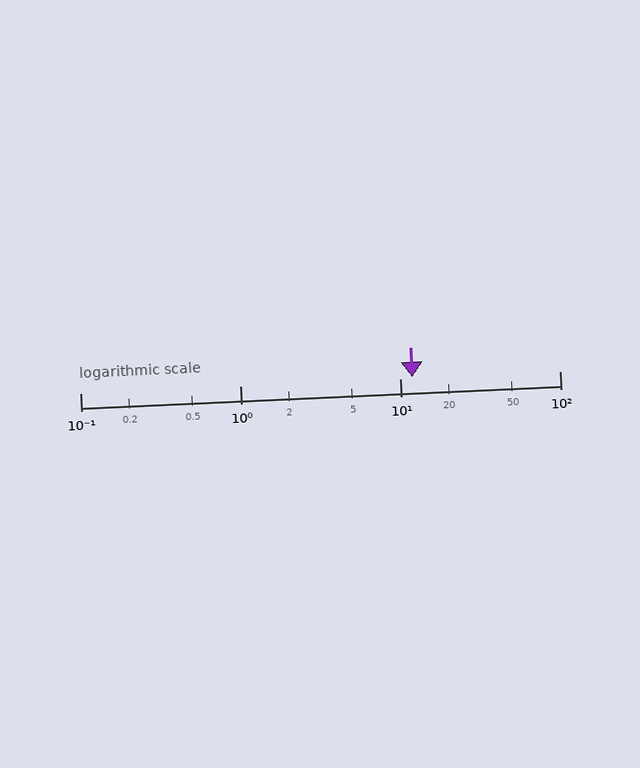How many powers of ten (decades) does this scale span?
The scale spans 3 decades, from 0.1 to 100.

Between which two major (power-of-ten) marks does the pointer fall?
The pointer is between 10 and 100.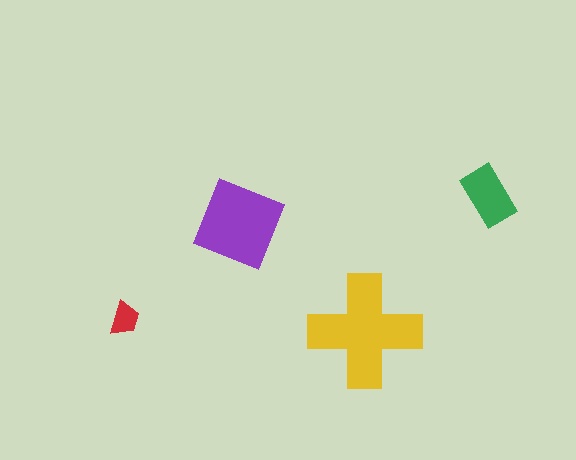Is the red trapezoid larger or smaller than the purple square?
Smaller.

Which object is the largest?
The yellow cross.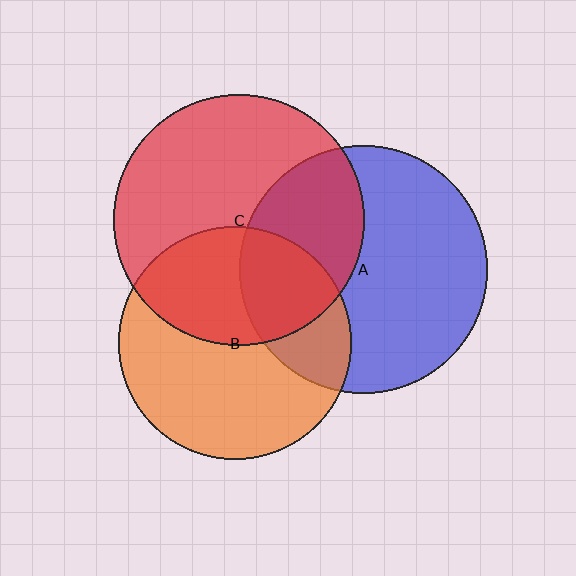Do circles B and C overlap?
Yes.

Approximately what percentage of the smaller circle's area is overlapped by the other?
Approximately 40%.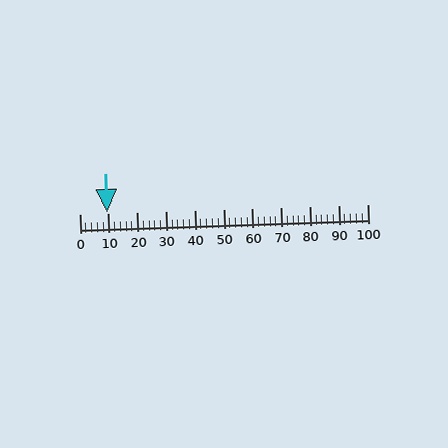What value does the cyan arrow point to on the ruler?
The cyan arrow points to approximately 9.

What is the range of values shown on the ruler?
The ruler shows values from 0 to 100.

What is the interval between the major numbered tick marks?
The major tick marks are spaced 10 units apart.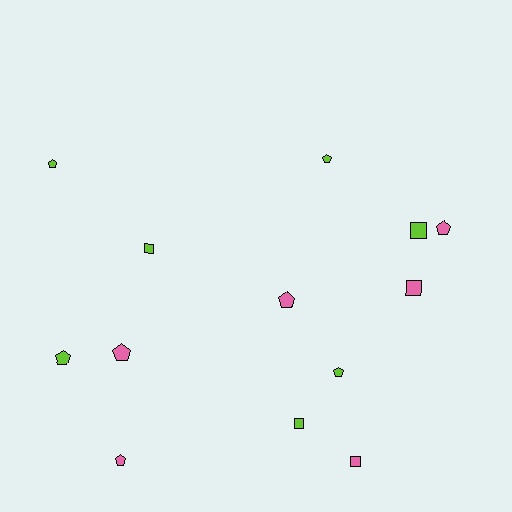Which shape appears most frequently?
Pentagon, with 8 objects.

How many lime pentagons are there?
There are 4 lime pentagons.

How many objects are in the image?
There are 13 objects.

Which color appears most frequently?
Lime, with 7 objects.